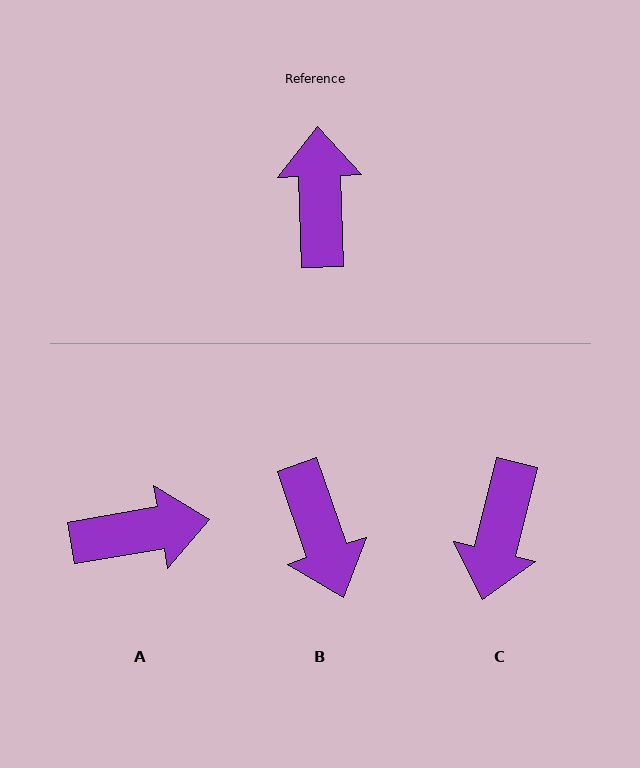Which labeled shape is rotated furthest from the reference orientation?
C, about 164 degrees away.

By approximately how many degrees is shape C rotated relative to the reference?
Approximately 164 degrees counter-clockwise.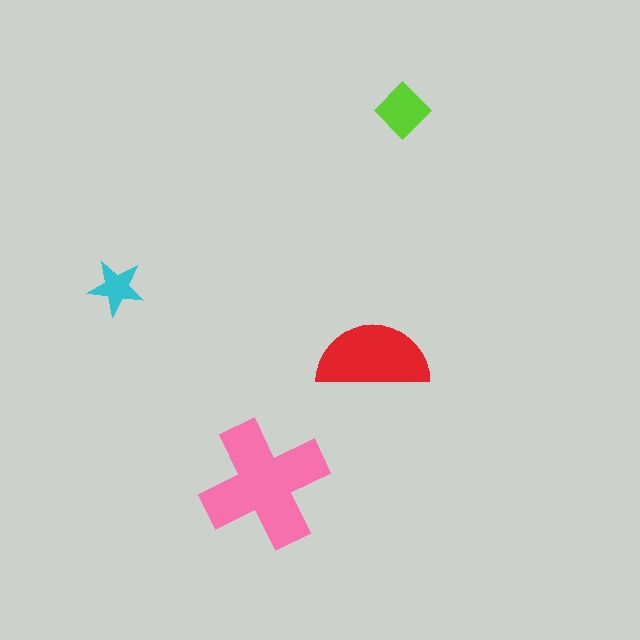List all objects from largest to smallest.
The pink cross, the red semicircle, the lime diamond, the cyan star.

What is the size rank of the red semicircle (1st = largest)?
2nd.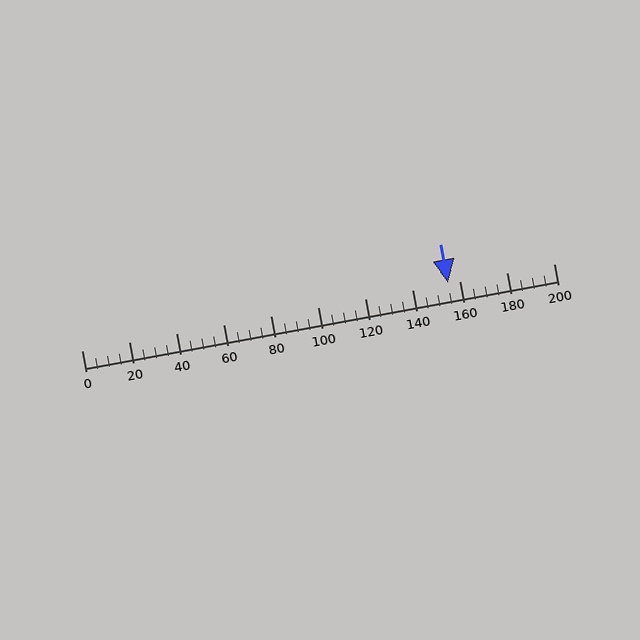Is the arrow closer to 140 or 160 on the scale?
The arrow is closer to 160.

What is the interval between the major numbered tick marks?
The major tick marks are spaced 20 units apart.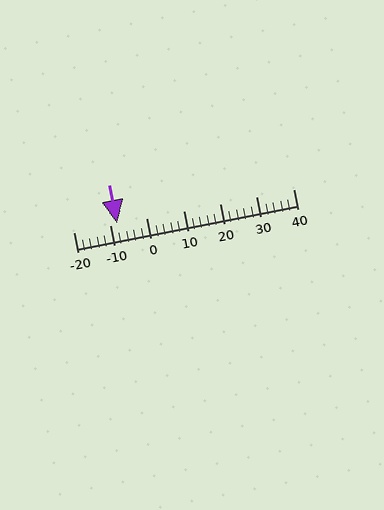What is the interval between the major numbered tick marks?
The major tick marks are spaced 10 units apart.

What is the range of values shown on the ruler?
The ruler shows values from -20 to 40.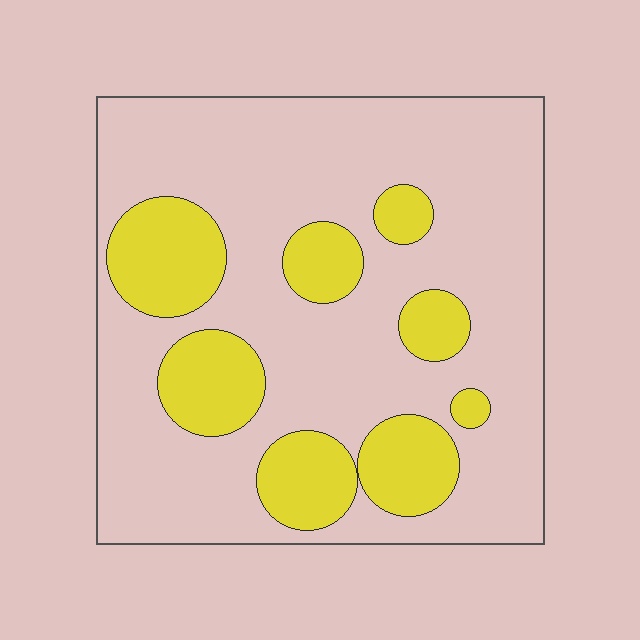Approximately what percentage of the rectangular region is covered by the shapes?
Approximately 25%.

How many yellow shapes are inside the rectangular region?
8.